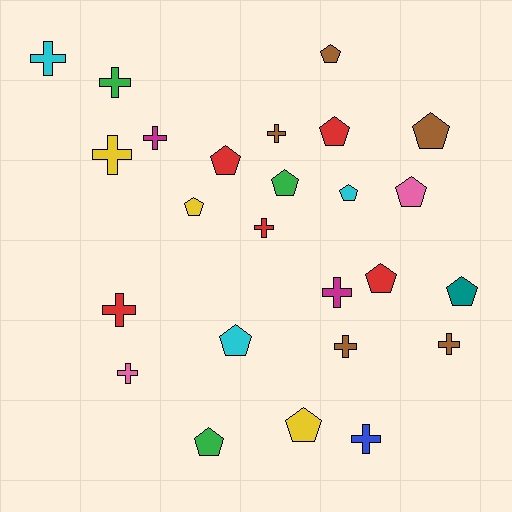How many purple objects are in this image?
There are no purple objects.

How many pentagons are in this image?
There are 13 pentagons.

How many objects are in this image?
There are 25 objects.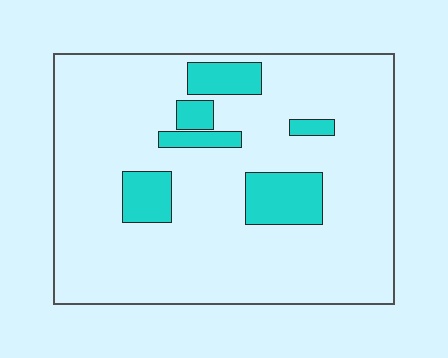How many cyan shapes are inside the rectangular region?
6.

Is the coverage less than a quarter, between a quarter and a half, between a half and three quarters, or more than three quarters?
Less than a quarter.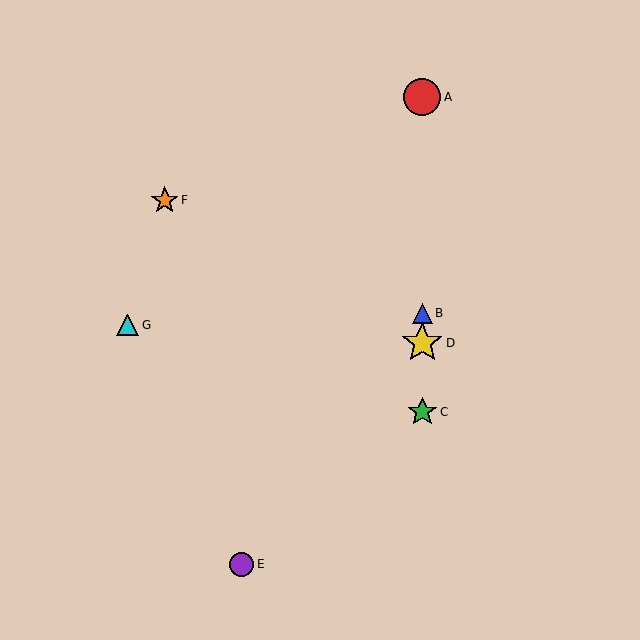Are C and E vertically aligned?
No, C is at x≈422 and E is at x≈242.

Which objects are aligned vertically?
Objects A, B, C, D are aligned vertically.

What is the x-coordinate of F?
Object F is at x≈165.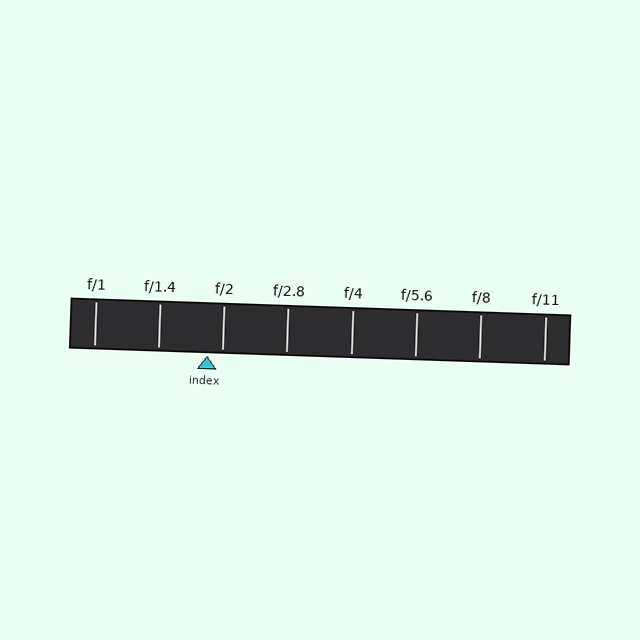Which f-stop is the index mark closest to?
The index mark is closest to f/2.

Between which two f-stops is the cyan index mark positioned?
The index mark is between f/1.4 and f/2.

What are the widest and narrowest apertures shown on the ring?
The widest aperture shown is f/1 and the narrowest is f/11.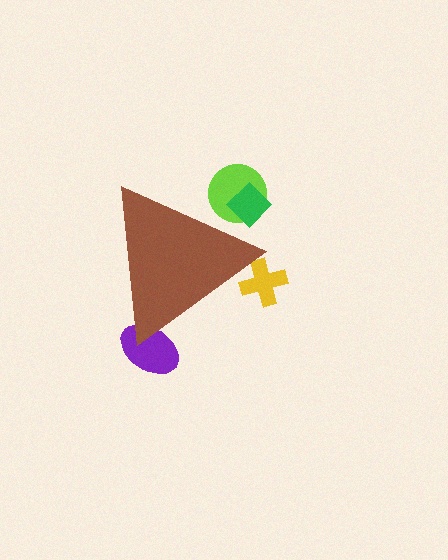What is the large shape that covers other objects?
A brown triangle.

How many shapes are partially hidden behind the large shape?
4 shapes are partially hidden.